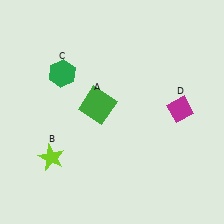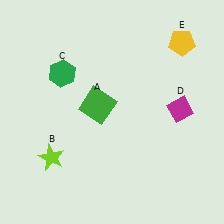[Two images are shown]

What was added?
A yellow pentagon (E) was added in Image 2.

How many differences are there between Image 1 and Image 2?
There is 1 difference between the two images.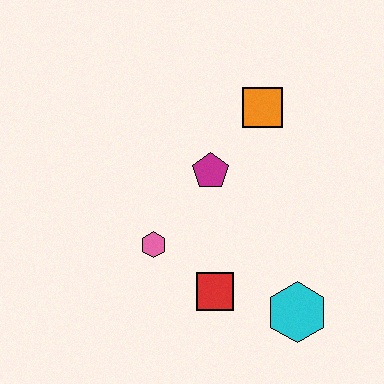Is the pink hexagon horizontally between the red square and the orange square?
No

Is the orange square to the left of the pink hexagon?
No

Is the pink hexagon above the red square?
Yes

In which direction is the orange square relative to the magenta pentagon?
The orange square is above the magenta pentagon.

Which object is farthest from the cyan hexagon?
The orange square is farthest from the cyan hexagon.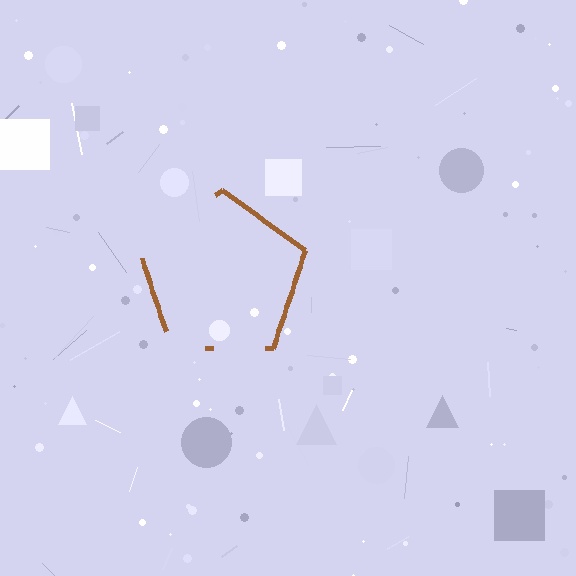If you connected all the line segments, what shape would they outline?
They would outline a pentagon.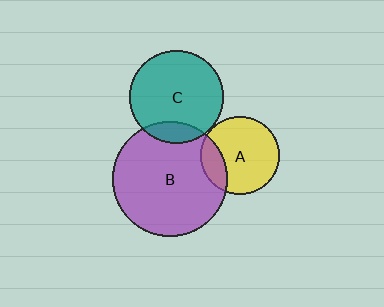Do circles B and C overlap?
Yes.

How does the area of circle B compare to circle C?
Approximately 1.5 times.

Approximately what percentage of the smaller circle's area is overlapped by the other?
Approximately 15%.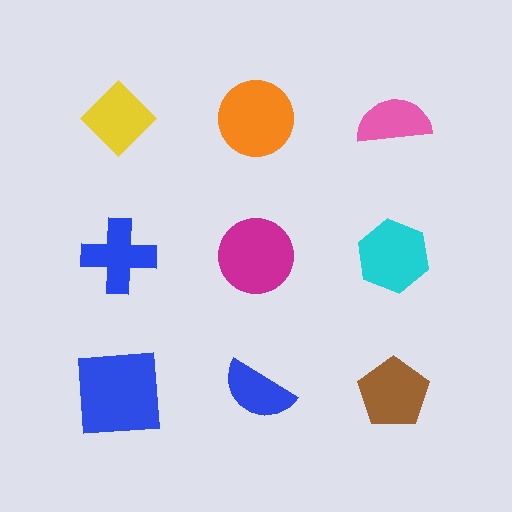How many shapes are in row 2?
3 shapes.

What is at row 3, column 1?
A blue square.